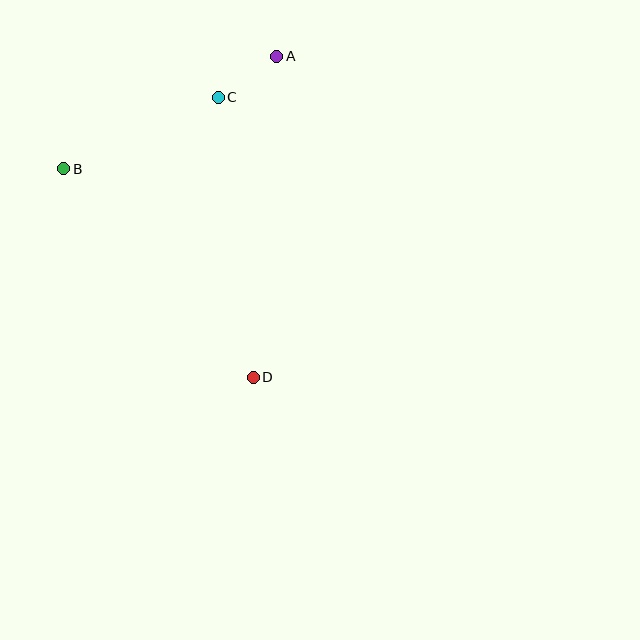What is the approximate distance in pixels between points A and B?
The distance between A and B is approximately 241 pixels.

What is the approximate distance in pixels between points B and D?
The distance between B and D is approximately 282 pixels.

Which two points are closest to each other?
Points A and C are closest to each other.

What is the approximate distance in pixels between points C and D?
The distance between C and D is approximately 282 pixels.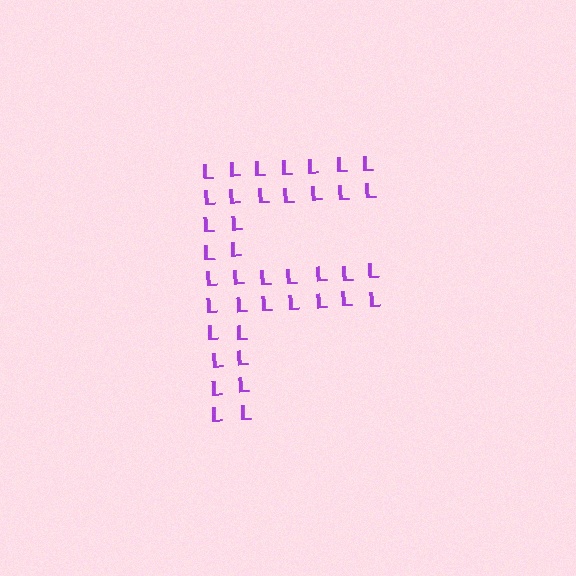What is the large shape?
The large shape is the letter F.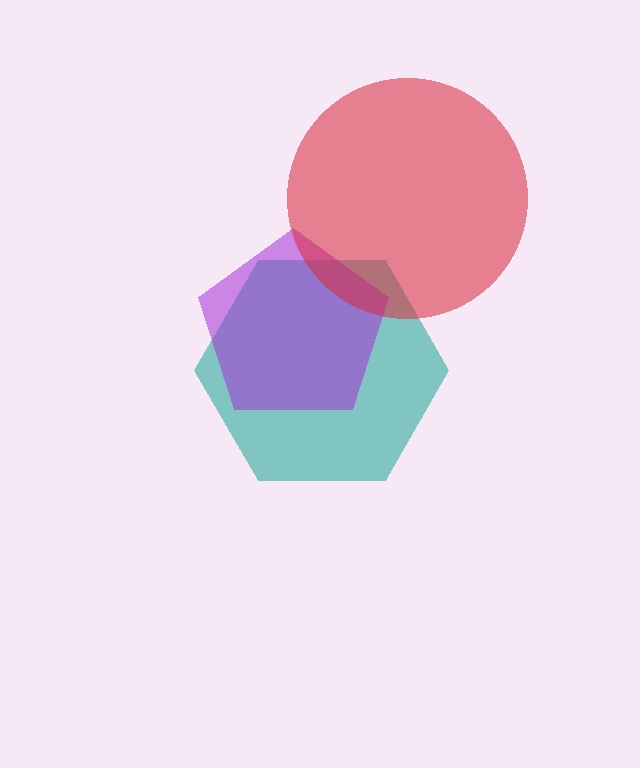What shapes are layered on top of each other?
The layered shapes are: a teal hexagon, a purple pentagon, a red circle.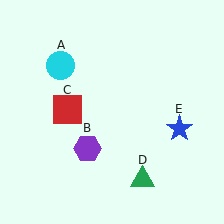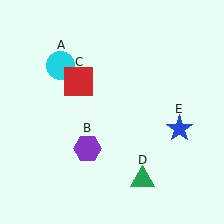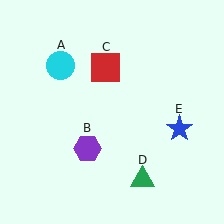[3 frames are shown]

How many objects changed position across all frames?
1 object changed position: red square (object C).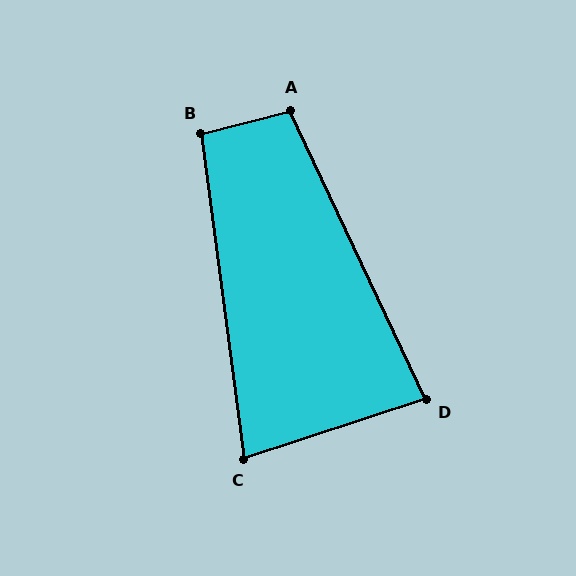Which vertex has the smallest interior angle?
C, at approximately 79 degrees.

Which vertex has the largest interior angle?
A, at approximately 101 degrees.